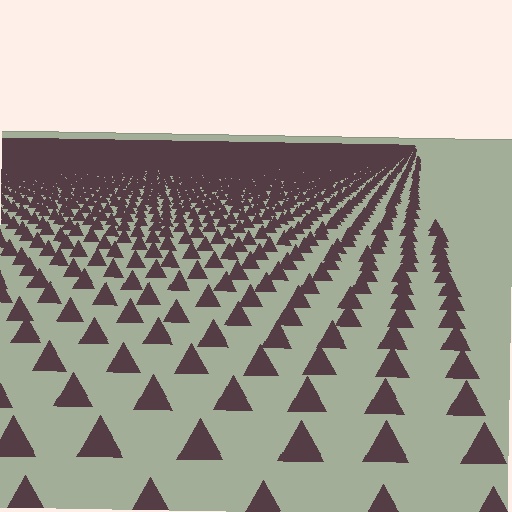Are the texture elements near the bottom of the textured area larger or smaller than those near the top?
Larger. Near the bottom, elements are closer to the viewer and appear at a bigger on-screen size.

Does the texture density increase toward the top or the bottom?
Density increases toward the top.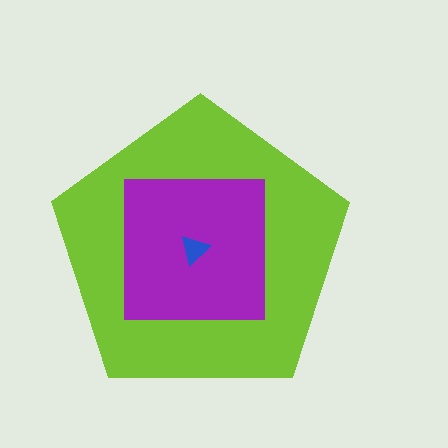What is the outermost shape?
The lime pentagon.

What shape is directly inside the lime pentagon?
The purple square.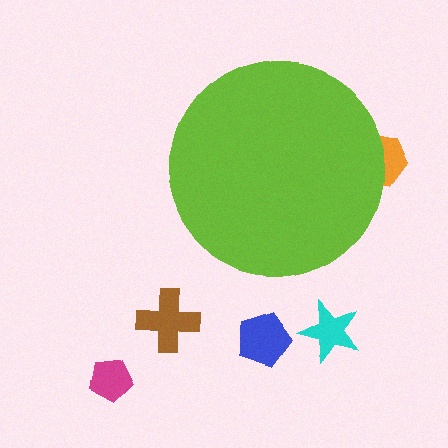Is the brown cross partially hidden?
No, the brown cross is fully visible.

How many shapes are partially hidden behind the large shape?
1 shape is partially hidden.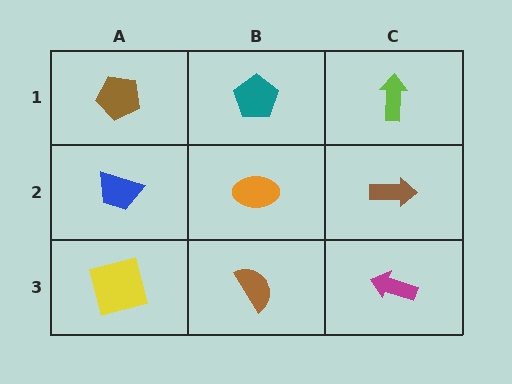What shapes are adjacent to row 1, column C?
A brown arrow (row 2, column C), a teal pentagon (row 1, column B).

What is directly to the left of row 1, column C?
A teal pentagon.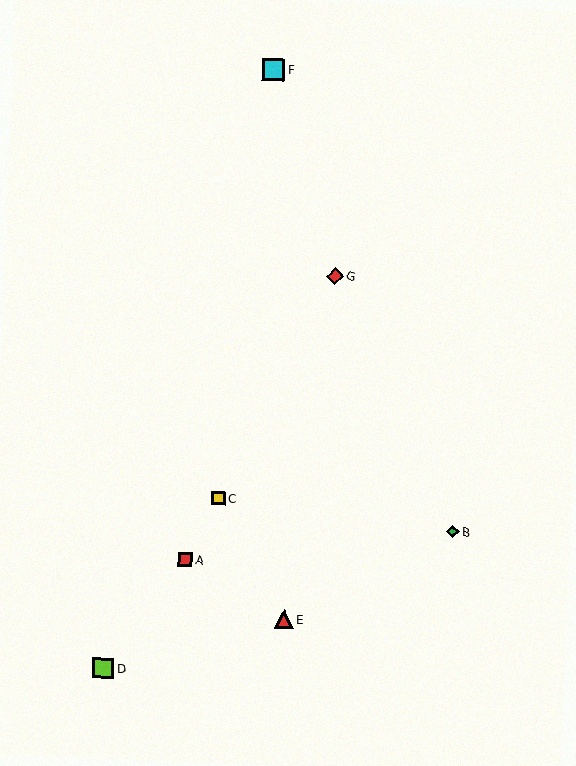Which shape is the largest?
The cyan square (labeled F) is the largest.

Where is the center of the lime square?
The center of the lime square is at (103, 668).